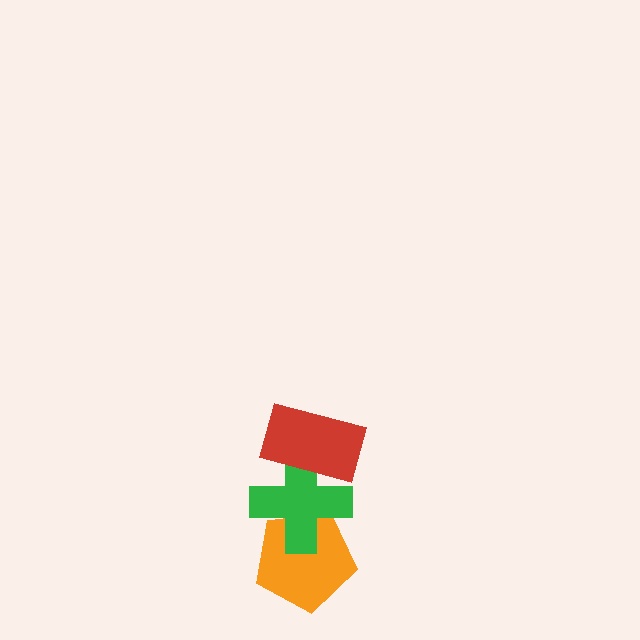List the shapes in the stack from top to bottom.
From top to bottom: the red rectangle, the green cross, the orange pentagon.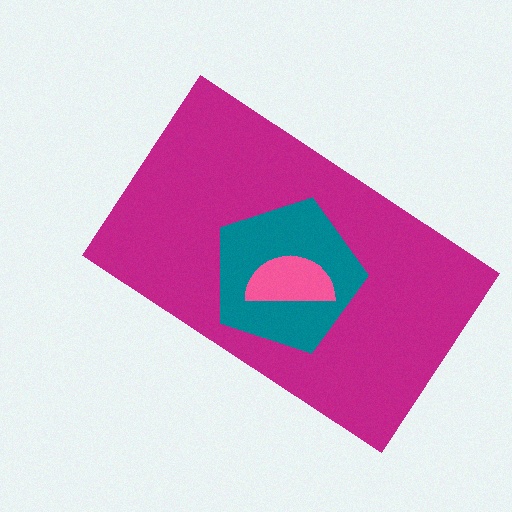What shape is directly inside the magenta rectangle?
The teal pentagon.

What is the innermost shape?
The pink semicircle.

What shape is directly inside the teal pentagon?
The pink semicircle.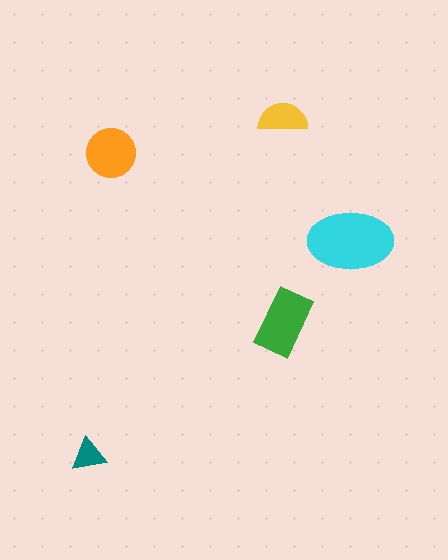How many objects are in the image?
There are 5 objects in the image.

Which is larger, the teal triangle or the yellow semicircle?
The yellow semicircle.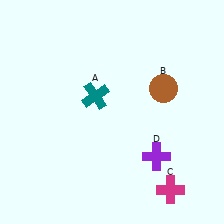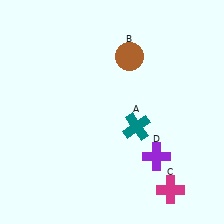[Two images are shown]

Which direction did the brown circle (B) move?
The brown circle (B) moved left.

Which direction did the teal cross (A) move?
The teal cross (A) moved right.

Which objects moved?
The objects that moved are: the teal cross (A), the brown circle (B).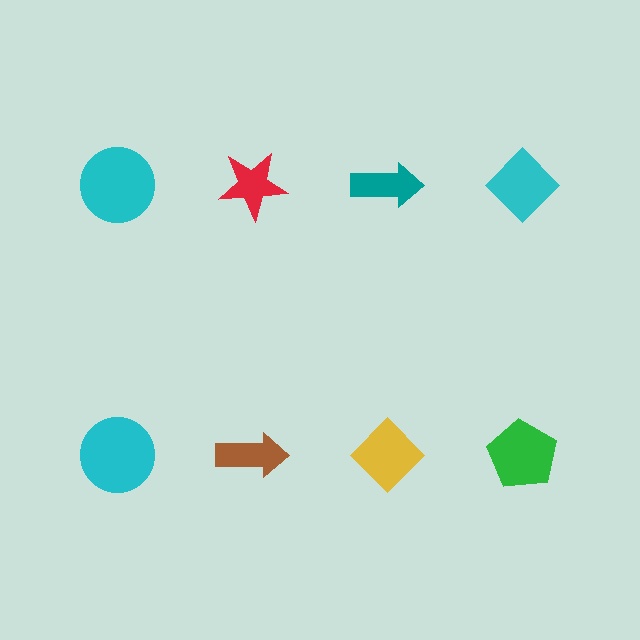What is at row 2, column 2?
A brown arrow.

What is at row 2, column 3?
A yellow diamond.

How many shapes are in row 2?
4 shapes.